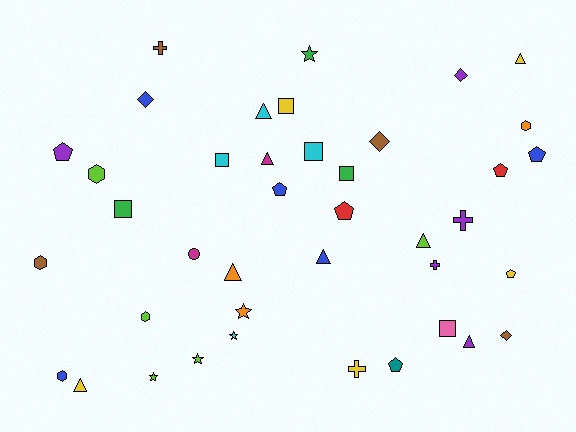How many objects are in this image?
There are 40 objects.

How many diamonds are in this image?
There are 4 diamonds.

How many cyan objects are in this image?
There are 4 cyan objects.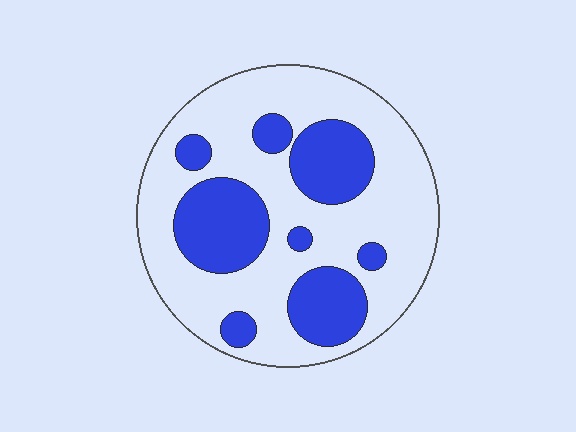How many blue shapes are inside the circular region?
8.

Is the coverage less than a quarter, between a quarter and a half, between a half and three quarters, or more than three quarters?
Between a quarter and a half.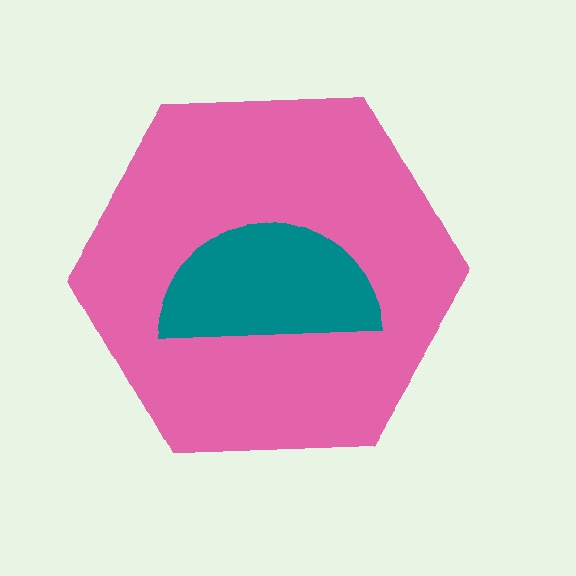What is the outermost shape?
The pink hexagon.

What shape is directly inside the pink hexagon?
The teal semicircle.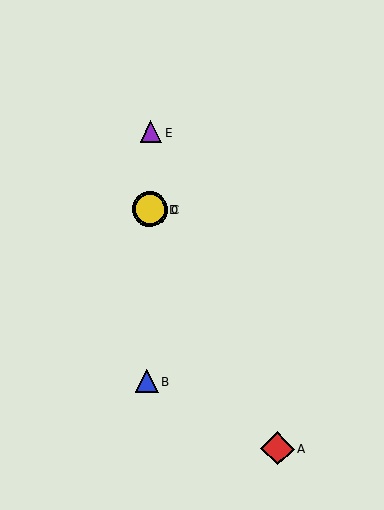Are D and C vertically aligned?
Yes, both are at x≈150.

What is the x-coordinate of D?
Object D is at x≈150.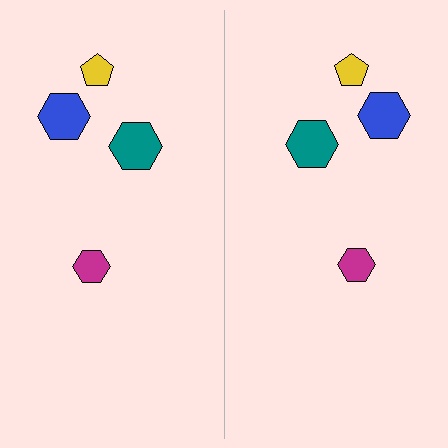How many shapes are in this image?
There are 8 shapes in this image.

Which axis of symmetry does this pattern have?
The pattern has a vertical axis of symmetry running through the center of the image.